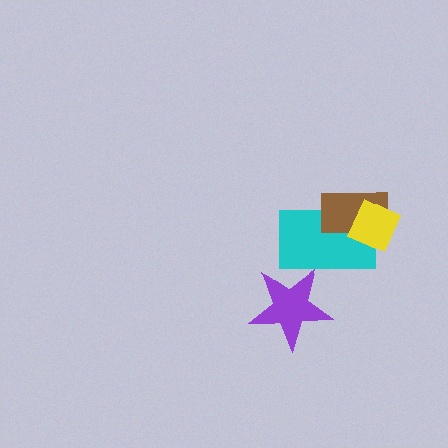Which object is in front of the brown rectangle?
The yellow diamond is in front of the brown rectangle.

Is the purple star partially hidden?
No, no other shape covers it.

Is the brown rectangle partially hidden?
Yes, it is partially covered by another shape.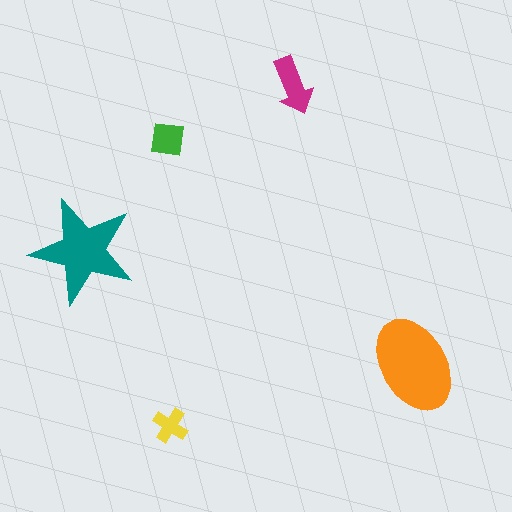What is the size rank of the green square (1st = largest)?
4th.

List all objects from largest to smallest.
The orange ellipse, the teal star, the magenta arrow, the green square, the yellow cross.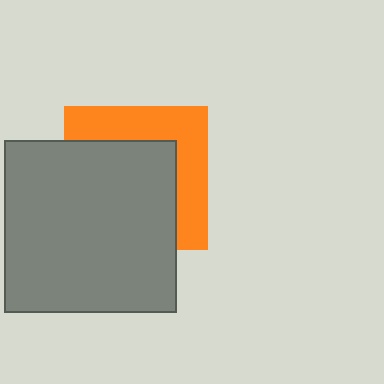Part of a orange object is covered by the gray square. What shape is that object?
It is a square.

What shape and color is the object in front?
The object in front is a gray square.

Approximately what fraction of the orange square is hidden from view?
Roughly 60% of the orange square is hidden behind the gray square.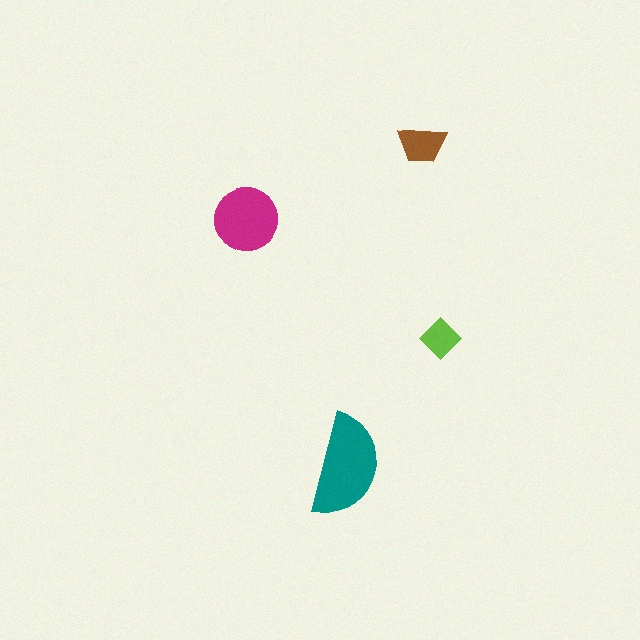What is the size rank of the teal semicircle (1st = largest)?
1st.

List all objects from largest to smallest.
The teal semicircle, the magenta circle, the brown trapezoid, the lime diamond.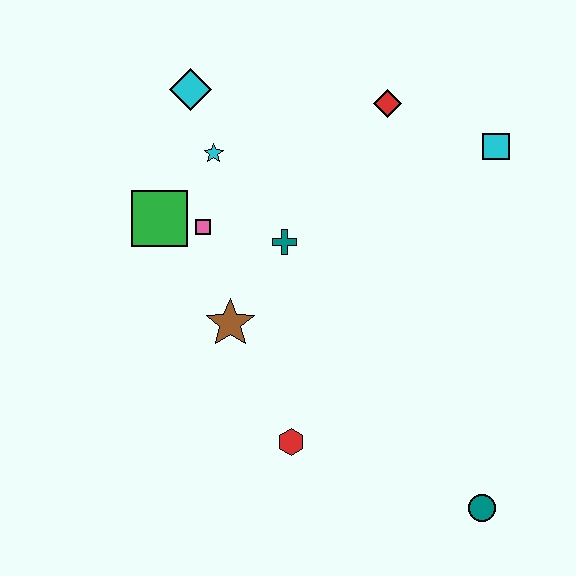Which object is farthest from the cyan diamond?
The teal circle is farthest from the cyan diamond.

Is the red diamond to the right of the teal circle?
No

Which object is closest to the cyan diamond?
The cyan star is closest to the cyan diamond.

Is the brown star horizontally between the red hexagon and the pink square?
Yes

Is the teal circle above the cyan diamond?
No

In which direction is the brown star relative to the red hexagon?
The brown star is above the red hexagon.